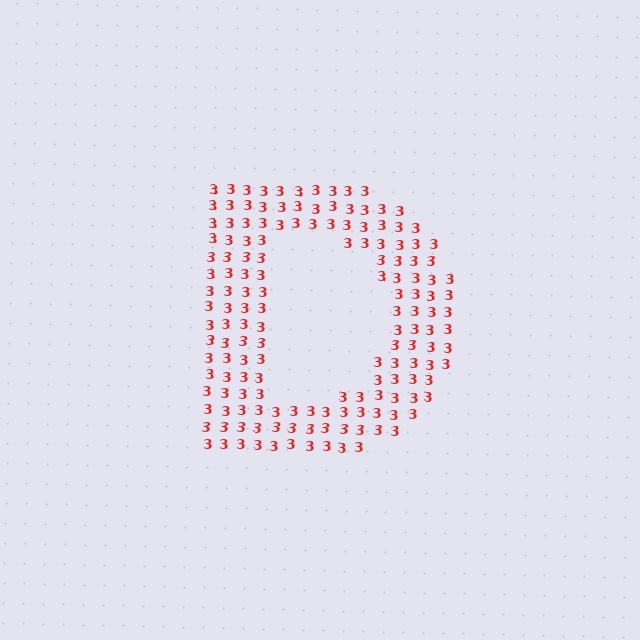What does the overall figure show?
The overall figure shows the letter D.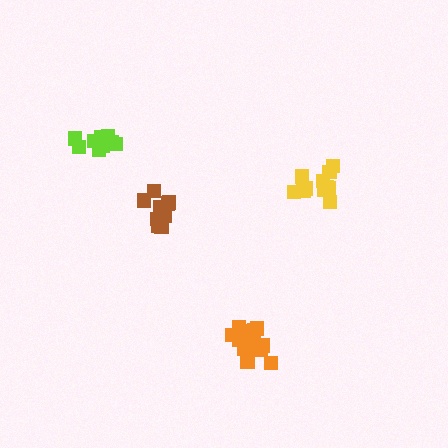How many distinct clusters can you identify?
There are 4 distinct clusters.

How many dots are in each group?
Group 1: 11 dots, Group 2: 13 dots, Group 3: 9 dots, Group 4: 9 dots (42 total).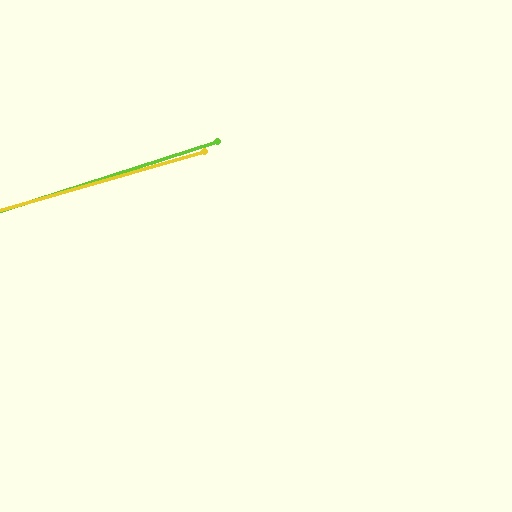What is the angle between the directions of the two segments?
Approximately 2 degrees.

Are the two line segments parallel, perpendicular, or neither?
Parallel — their directions differ by only 1.7°.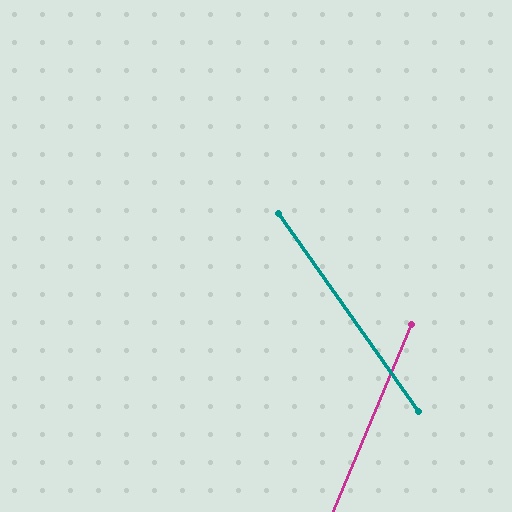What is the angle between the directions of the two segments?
Approximately 58 degrees.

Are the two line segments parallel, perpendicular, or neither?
Neither parallel nor perpendicular — they differ by about 58°.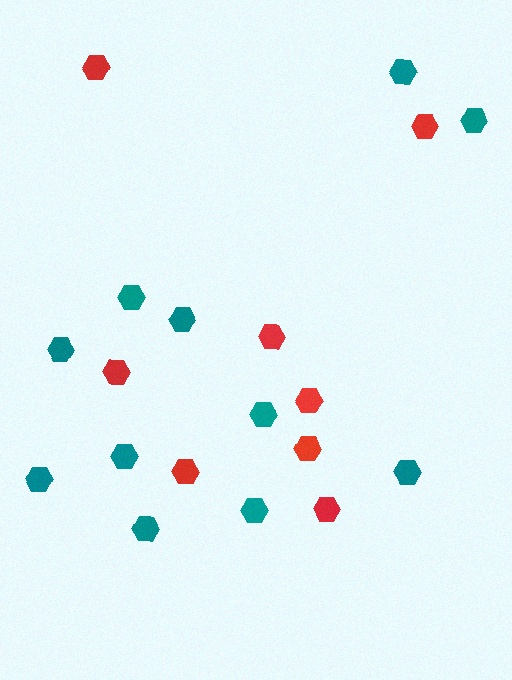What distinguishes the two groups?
There are 2 groups: one group of red hexagons (8) and one group of teal hexagons (11).